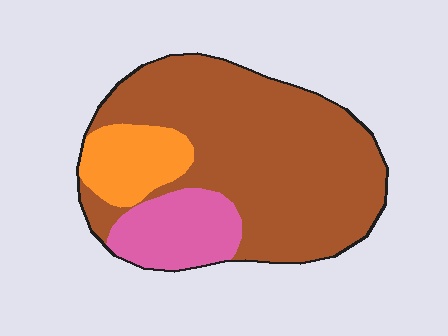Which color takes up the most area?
Brown, at roughly 70%.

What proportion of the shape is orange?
Orange takes up less than a quarter of the shape.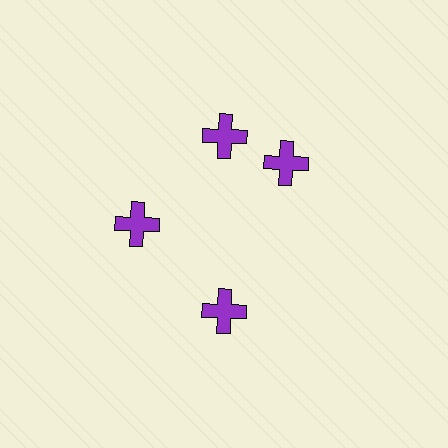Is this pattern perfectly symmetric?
No. The 4 purple crosses are arranged in a ring, but one element near the 3 o'clock position is rotated out of alignment along the ring, breaking the 4-fold rotational symmetry.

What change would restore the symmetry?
The symmetry would be restored by rotating it back into even spacing with its neighbors so that all 4 crosses sit at equal angles and equal distance from the center.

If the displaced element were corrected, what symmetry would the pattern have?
It would have 4-fold rotational symmetry — the pattern would map onto itself every 90 degrees.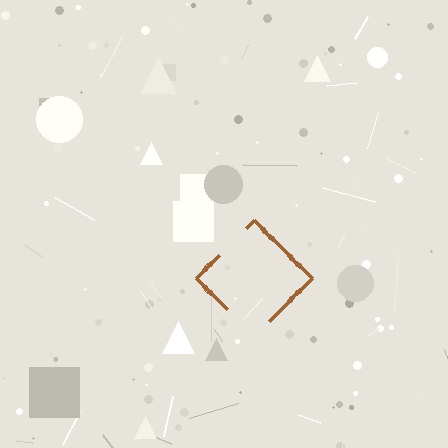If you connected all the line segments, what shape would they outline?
They would outline a diamond.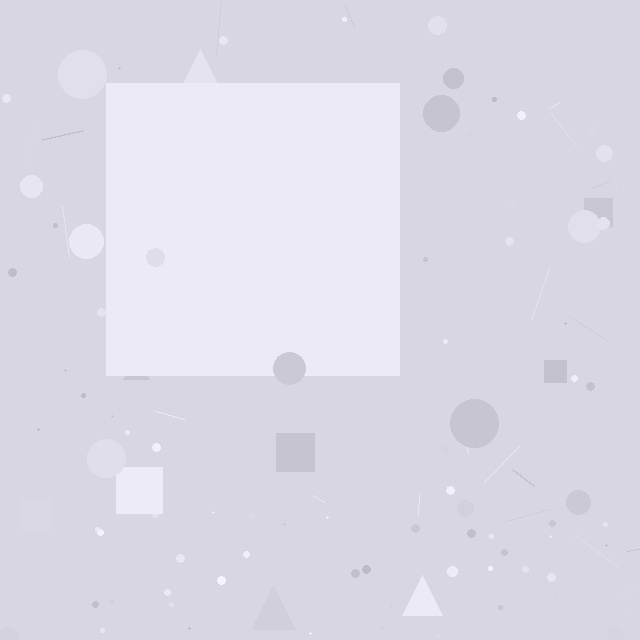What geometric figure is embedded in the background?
A square is embedded in the background.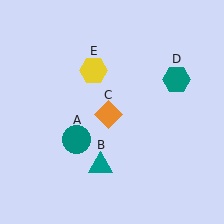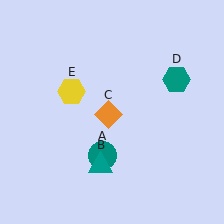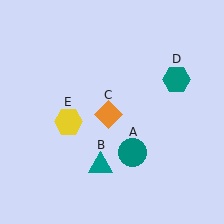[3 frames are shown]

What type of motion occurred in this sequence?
The teal circle (object A), yellow hexagon (object E) rotated counterclockwise around the center of the scene.